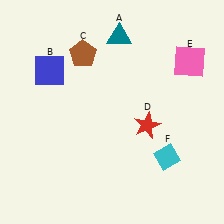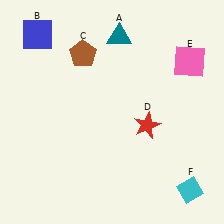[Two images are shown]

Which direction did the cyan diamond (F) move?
The cyan diamond (F) moved down.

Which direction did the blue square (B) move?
The blue square (B) moved up.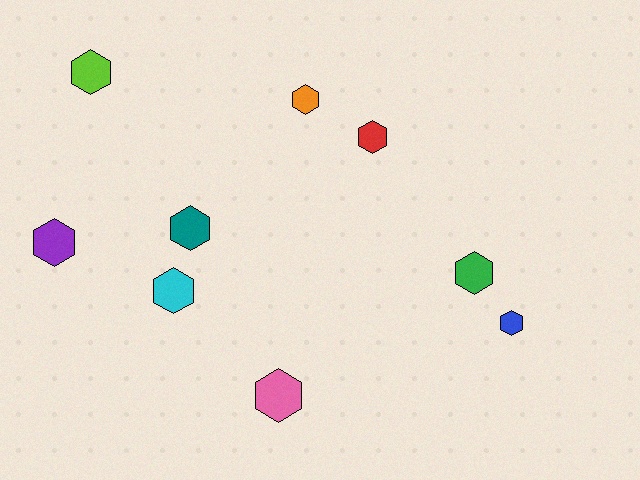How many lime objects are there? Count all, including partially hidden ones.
There is 1 lime object.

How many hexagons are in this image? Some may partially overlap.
There are 9 hexagons.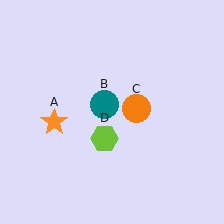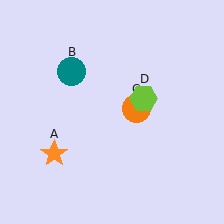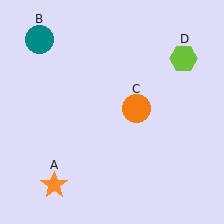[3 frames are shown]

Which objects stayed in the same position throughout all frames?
Orange circle (object C) remained stationary.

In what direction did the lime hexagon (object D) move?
The lime hexagon (object D) moved up and to the right.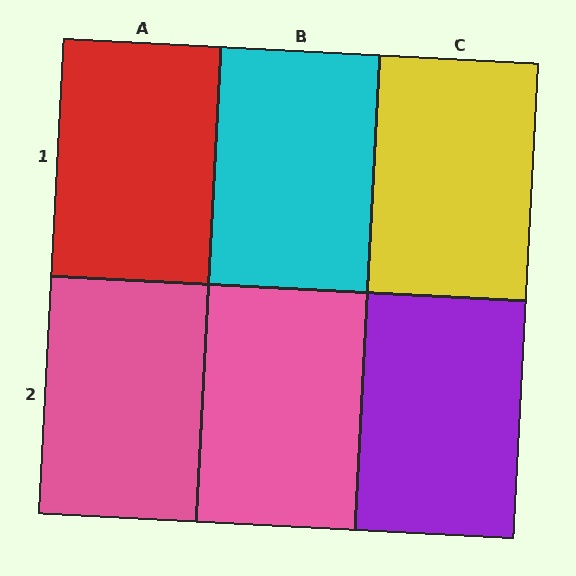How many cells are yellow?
1 cell is yellow.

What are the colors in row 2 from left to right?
Pink, pink, purple.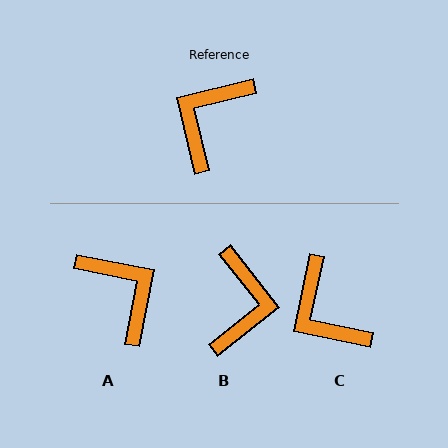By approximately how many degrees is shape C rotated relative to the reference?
Approximately 65 degrees counter-clockwise.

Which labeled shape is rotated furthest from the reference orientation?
B, about 155 degrees away.